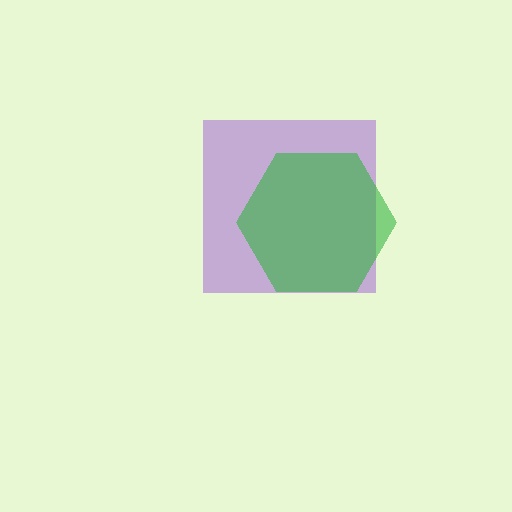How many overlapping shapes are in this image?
There are 2 overlapping shapes in the image.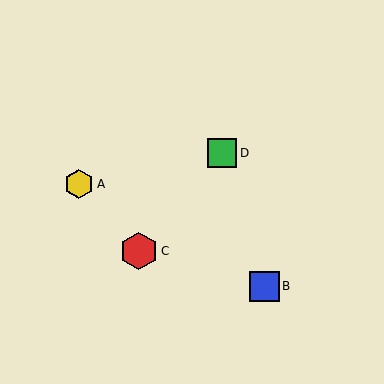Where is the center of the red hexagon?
The center of the red hexagon is at (139, 251).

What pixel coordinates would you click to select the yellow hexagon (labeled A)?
Click at (79, 184) to select the yellow hexagon A.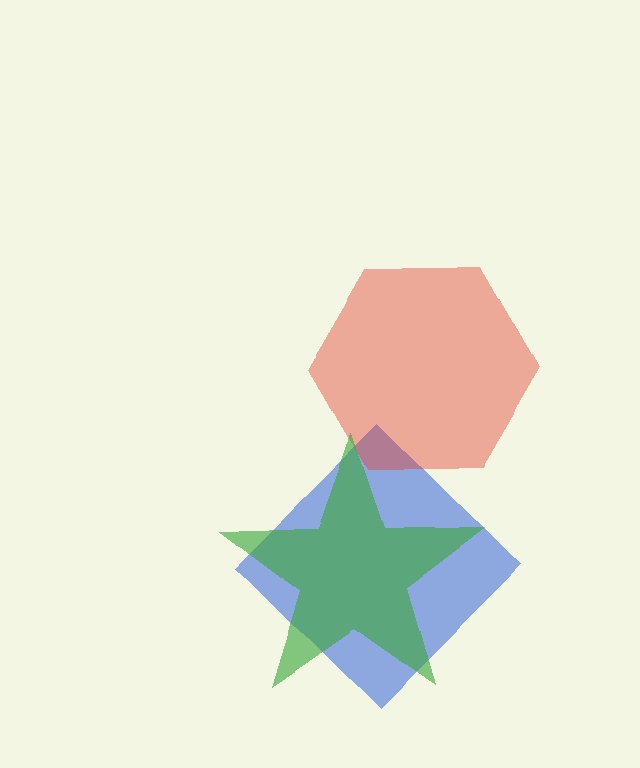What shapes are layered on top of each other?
The layered shapes are: a blue diamond, a red hexagon, a green star.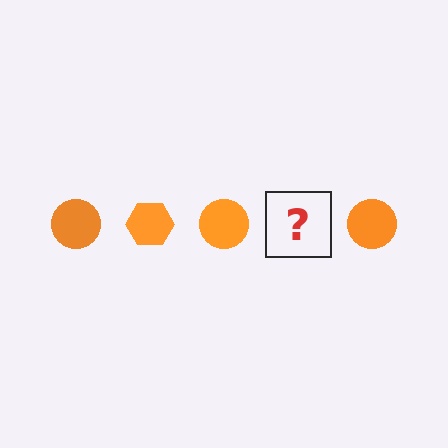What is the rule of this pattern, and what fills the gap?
The rule is that the pattern cycles through circle, hexagon shapes in orange. The gap should be filled with an orange hexagon.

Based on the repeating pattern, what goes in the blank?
The blank should be an orange hexagon.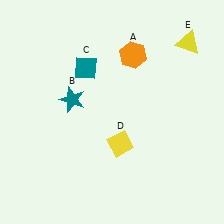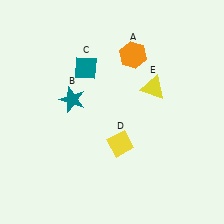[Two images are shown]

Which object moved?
The yellow triangle (E) moved down.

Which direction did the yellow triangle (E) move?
The yellow triangle (E) moved down.